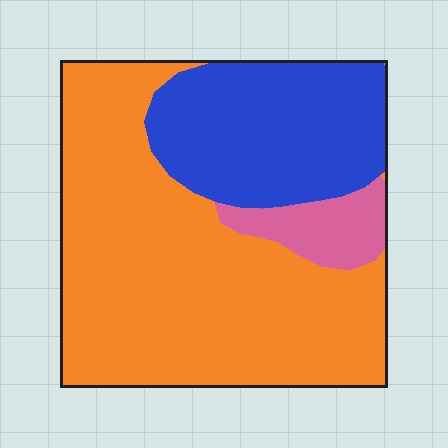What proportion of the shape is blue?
Blue covers roughly 30% of the shape.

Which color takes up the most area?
Orange, at roughly 65%.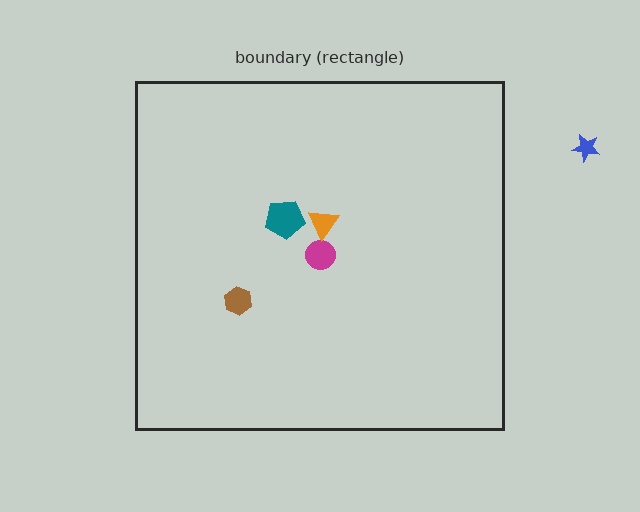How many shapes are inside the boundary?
4 inside, 1 outside.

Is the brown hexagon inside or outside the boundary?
Inside.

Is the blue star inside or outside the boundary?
Outside.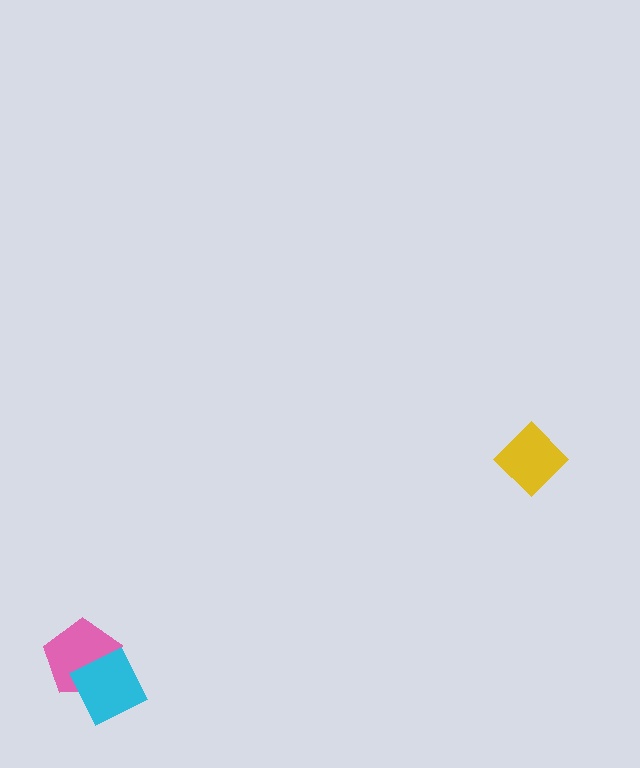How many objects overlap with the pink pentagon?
1 object overlaps with the pink pentagon.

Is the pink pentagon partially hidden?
Yes, it is partially covered by another shape.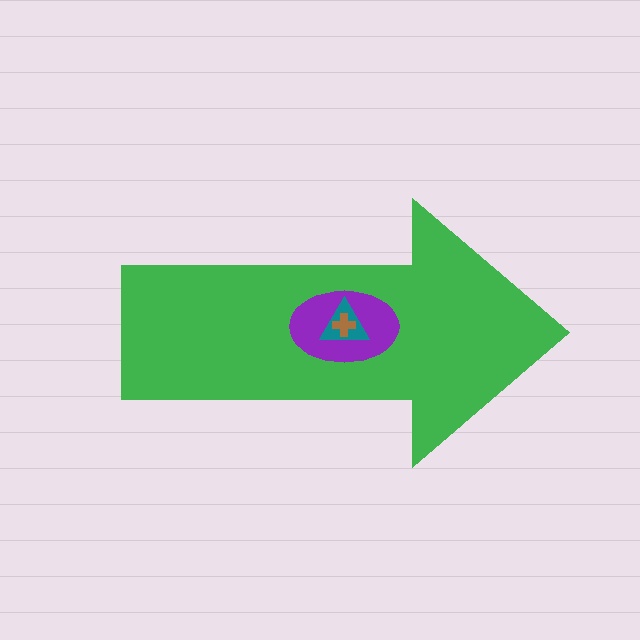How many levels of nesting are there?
4.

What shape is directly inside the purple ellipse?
The teal triangle.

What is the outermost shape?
The green arrow.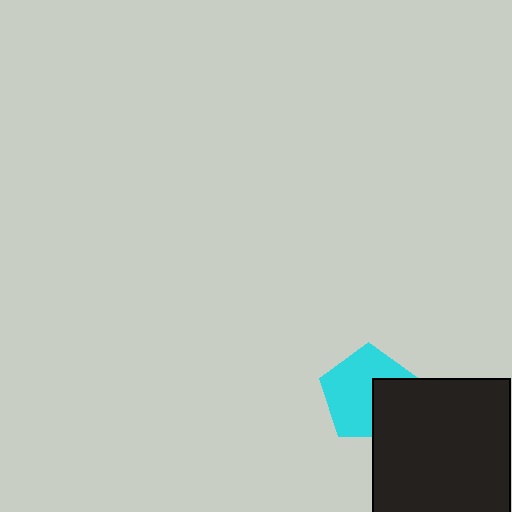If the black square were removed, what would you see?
You would see the complete cyan pentagon.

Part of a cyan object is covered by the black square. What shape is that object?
It is a pentagon.